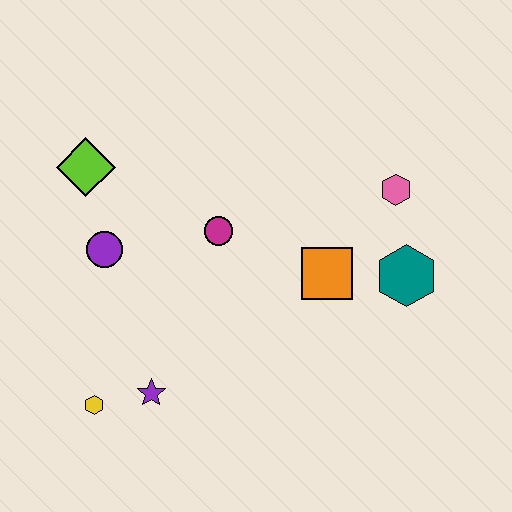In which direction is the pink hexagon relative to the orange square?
The pink hexagon is above the orange square.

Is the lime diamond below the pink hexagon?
No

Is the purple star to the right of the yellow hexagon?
Yes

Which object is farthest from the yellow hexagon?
The pink hexagon is farthest from the yellow hexagon.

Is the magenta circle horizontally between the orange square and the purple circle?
Yes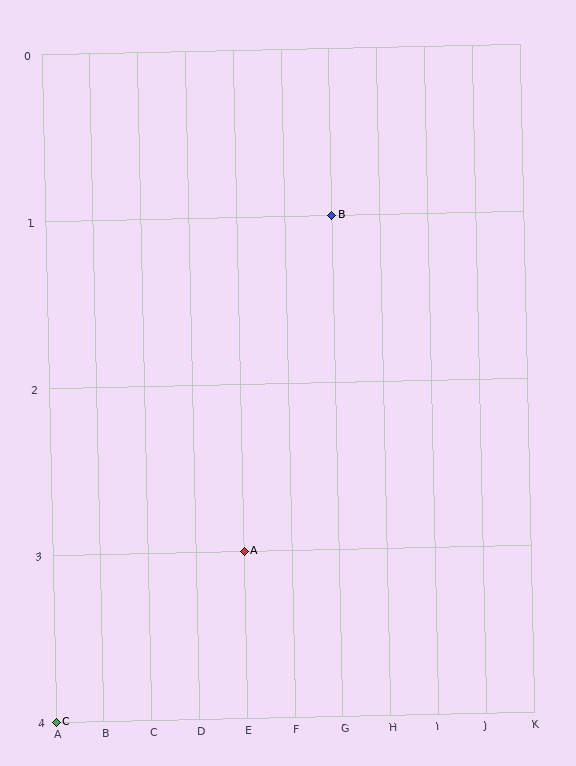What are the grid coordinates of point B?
Point B is at grid coordinates (G, 1).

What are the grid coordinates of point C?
Point C is at grid coordinates (A, 4).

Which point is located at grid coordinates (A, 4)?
Point C is at (A, 4).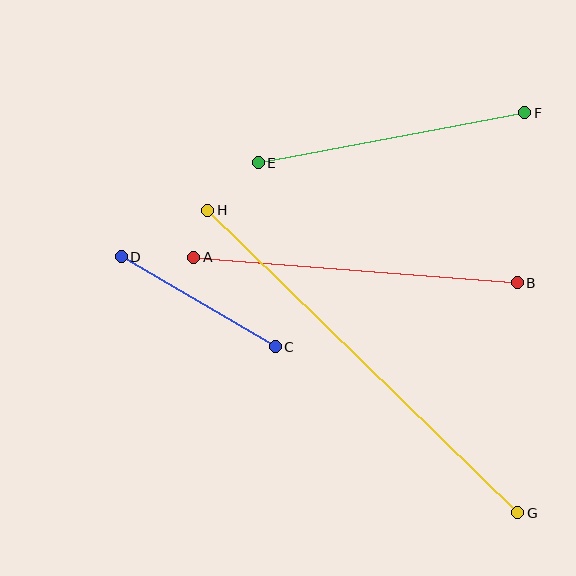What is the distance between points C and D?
The distance is approximately 178 pixels.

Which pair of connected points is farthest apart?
Points G and H are farthest apart.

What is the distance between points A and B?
The distance is approximately 325 pixels.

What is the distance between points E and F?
The distance is approximately 271 pixels.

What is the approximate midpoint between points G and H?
The midpoint is at approximately (363, 361) pixels.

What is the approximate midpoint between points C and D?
The midpoint is at approximately (198, 302) pixels.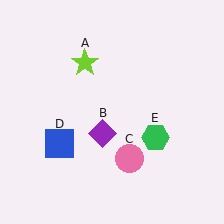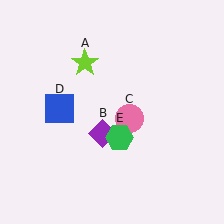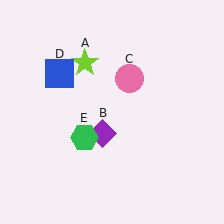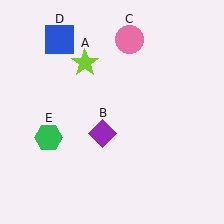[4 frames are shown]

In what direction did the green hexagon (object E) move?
The green hexagon (object E) moved left.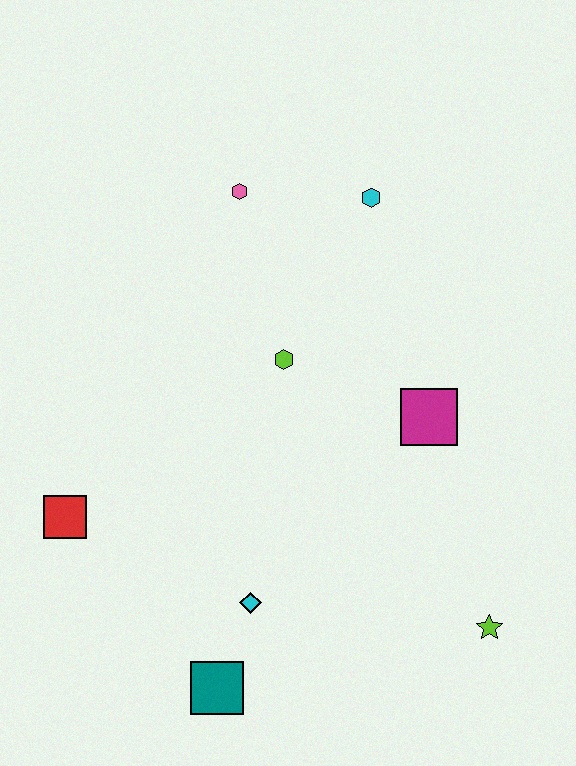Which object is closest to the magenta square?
The lime hexagon is closest to the magenta square.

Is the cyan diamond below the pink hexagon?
Yes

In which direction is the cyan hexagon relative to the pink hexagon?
The cyan hexagon is to the right of the pink hexagon.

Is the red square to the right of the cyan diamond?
No